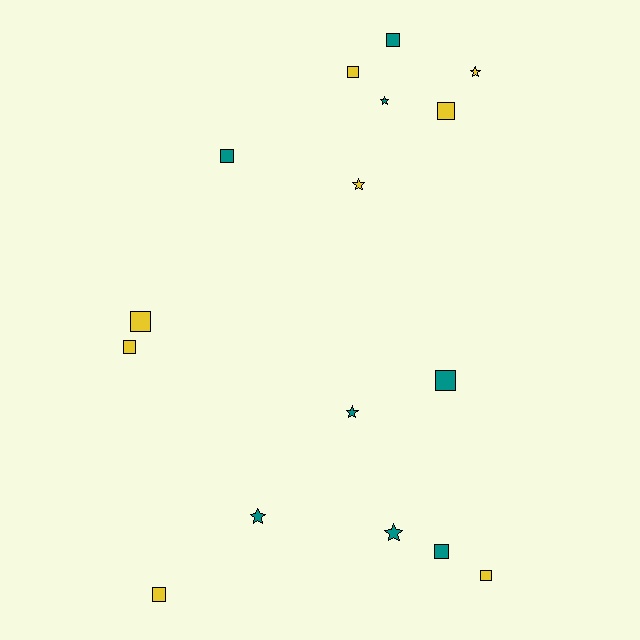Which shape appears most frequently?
Square, with 10 objects.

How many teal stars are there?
There are 4 teal stars.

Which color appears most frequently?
Teal, with 8 objects.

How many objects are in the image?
There are 16 objects.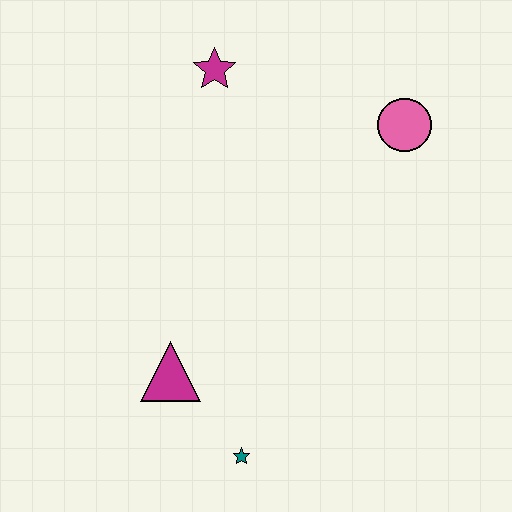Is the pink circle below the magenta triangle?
No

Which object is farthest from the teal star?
The magenta star is farthest from the teal star.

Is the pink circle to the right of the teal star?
Yes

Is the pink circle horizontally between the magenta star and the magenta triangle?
No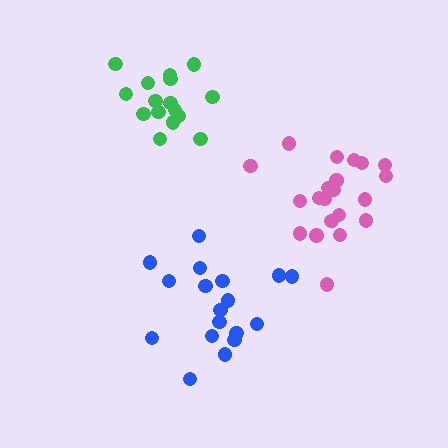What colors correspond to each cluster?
The clusters are colored: blue, green, pink.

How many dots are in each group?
Group 1: 18 dots, Group 2: 16 dots, Group 3: 21 dots (55 total).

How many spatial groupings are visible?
There are 3 spatial groupings.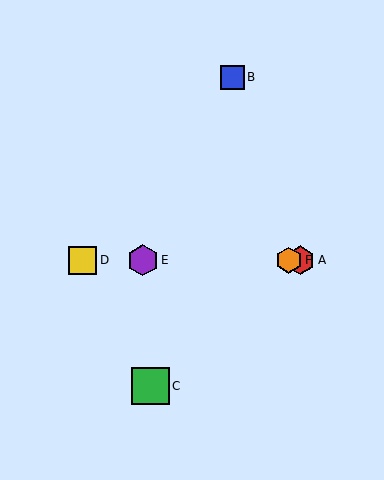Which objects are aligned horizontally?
Objects A, D, E, F are aligned horizontally.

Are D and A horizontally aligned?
Yes, both are at y≈260.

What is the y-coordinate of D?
Object D is at y≈260.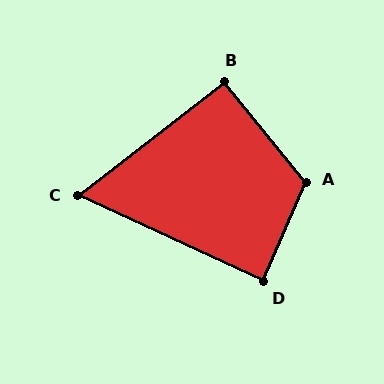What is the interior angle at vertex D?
Approximately 88 degrees (approximately right).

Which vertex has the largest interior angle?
A, at approximately 118 degrees.